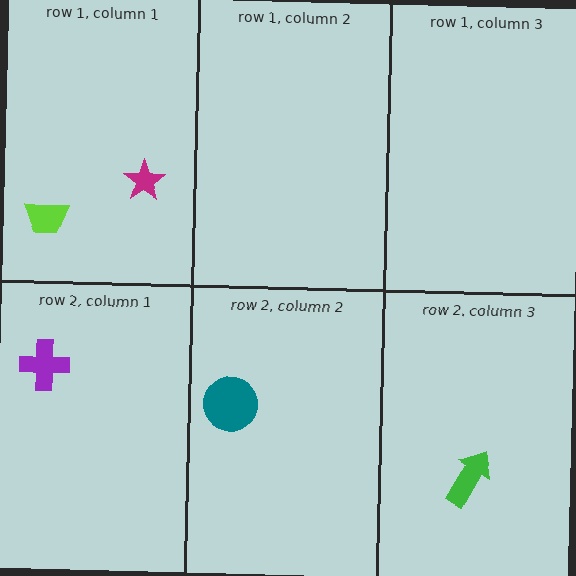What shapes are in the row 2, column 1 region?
The purple cross.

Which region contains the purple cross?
The row 2, column 1 region.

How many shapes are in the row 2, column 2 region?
1.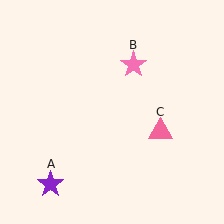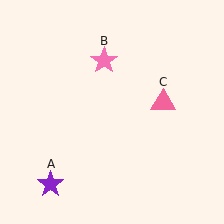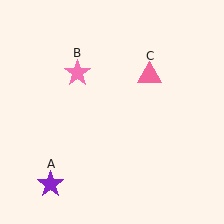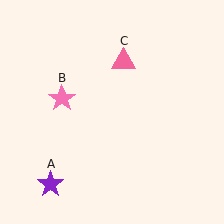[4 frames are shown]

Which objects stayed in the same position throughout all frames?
Purple star (object A) remained stationary.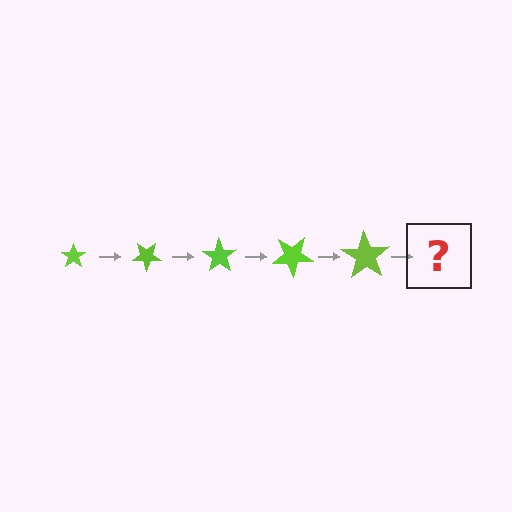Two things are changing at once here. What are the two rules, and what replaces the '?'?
The two rules are that the star grows larger each step and it rotates 35 degrees each step. The '?' should be a star, larger than the previous one and rotated 175 degrees from the start.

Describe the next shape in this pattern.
It should be a star, larger than the previous one and rotated 175 degrees from the start.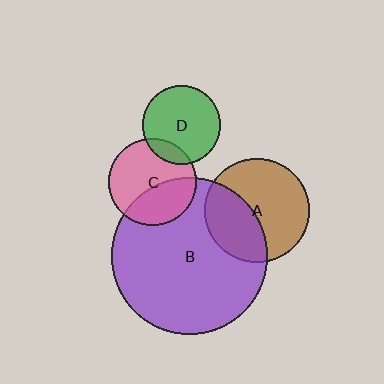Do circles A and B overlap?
Yes.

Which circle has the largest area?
Circle B (purple).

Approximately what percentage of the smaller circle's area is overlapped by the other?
Approximately 40%.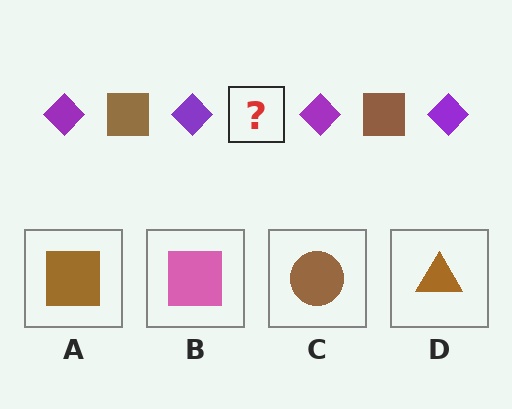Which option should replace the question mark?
Option A.